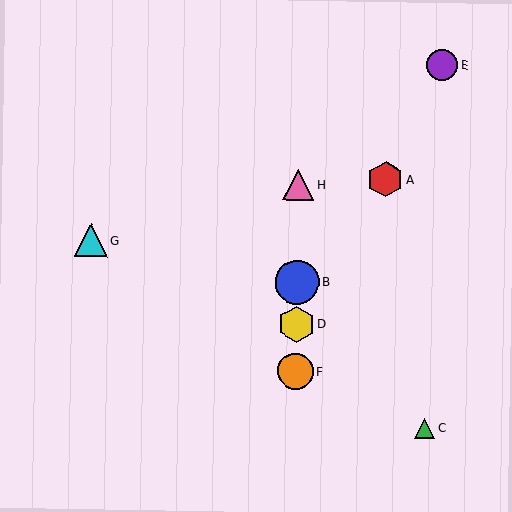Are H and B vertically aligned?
Yes, both are at x≈298.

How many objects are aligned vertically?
4 objects (B, D, F, H) are aligned vertically.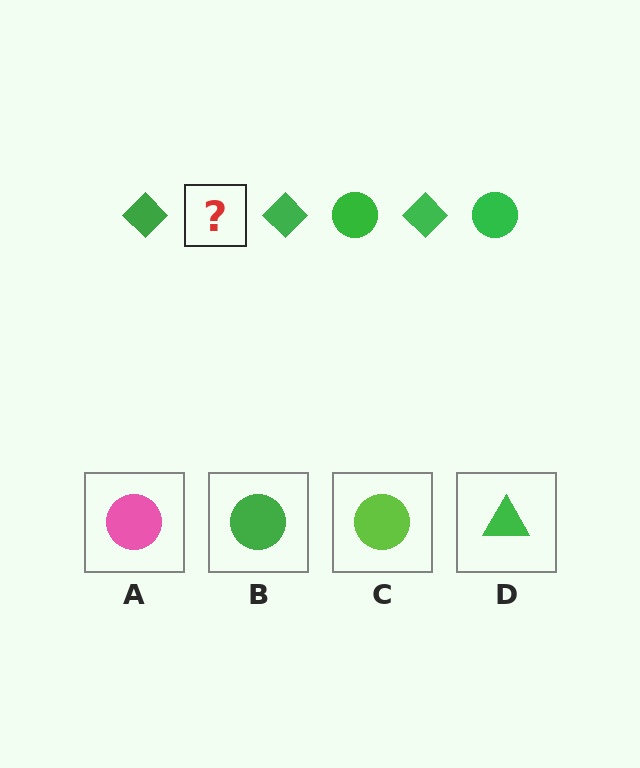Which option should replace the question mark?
Option B.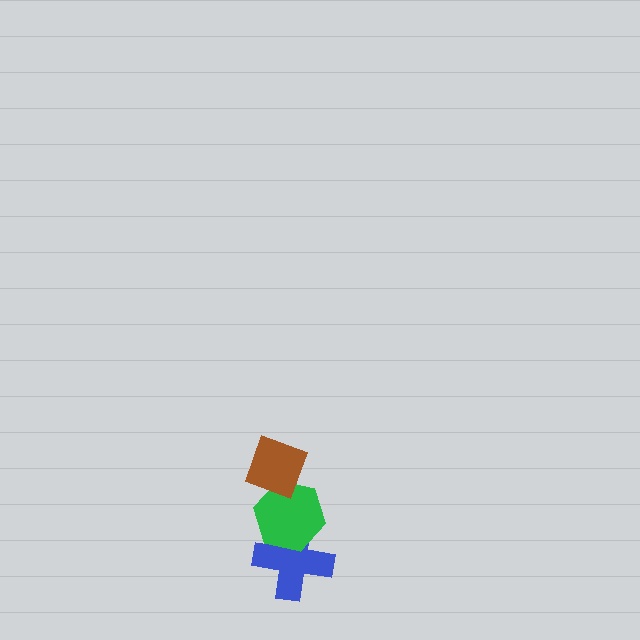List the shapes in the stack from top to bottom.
From top to bottom: the brown diamond, the green hexagon, the blue cross.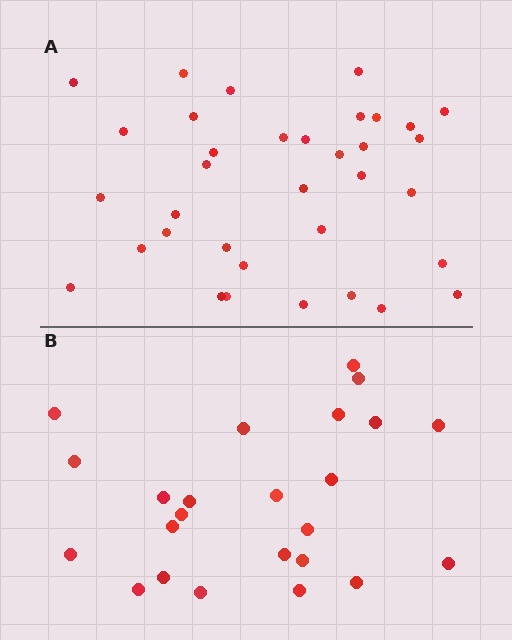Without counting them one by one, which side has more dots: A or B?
Region A (the top region) has more dots.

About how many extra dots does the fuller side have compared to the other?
Region A has roughly 12 or so more dots than region B.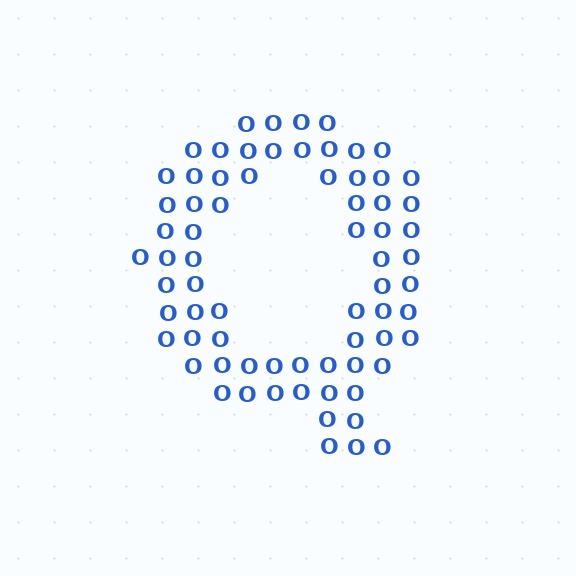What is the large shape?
The large shape is the letter Q.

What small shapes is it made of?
It is made of small letter O's.